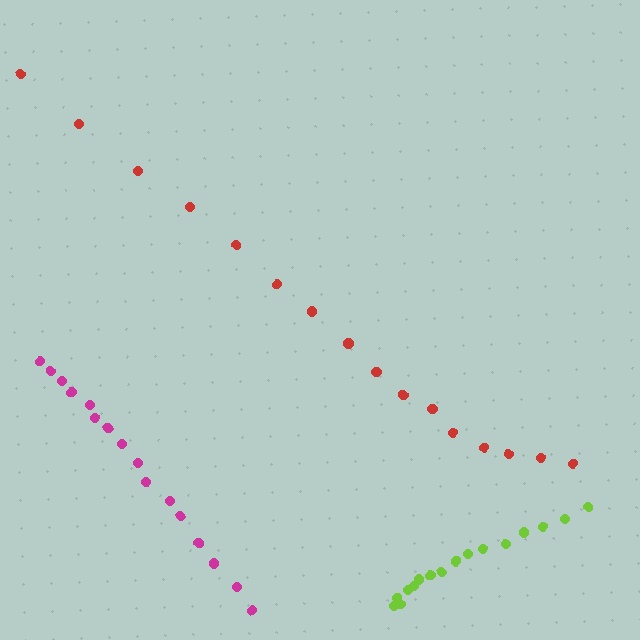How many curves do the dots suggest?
There are 3 distinct paths.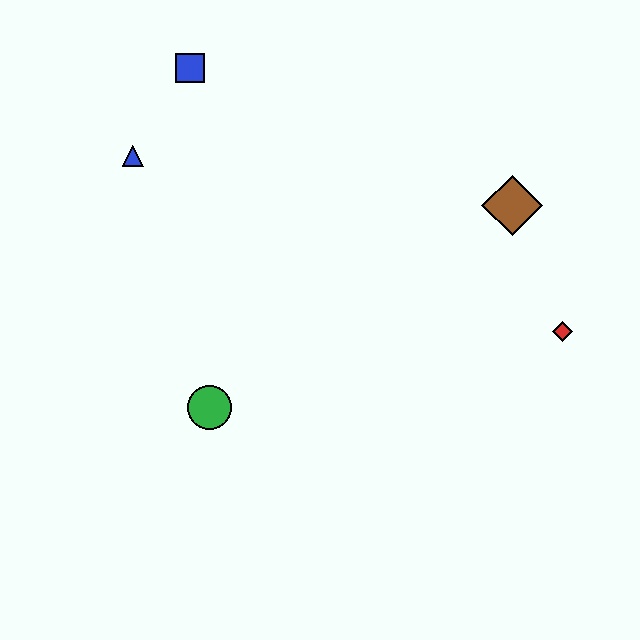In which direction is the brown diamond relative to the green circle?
The brown diamond is to the right of the green circle.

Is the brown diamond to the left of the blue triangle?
No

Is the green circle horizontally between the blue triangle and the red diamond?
Yes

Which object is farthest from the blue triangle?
The red diamond is farthest from the blue triangle.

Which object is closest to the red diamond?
The brown diamond is closest to the red diamond.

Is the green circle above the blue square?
No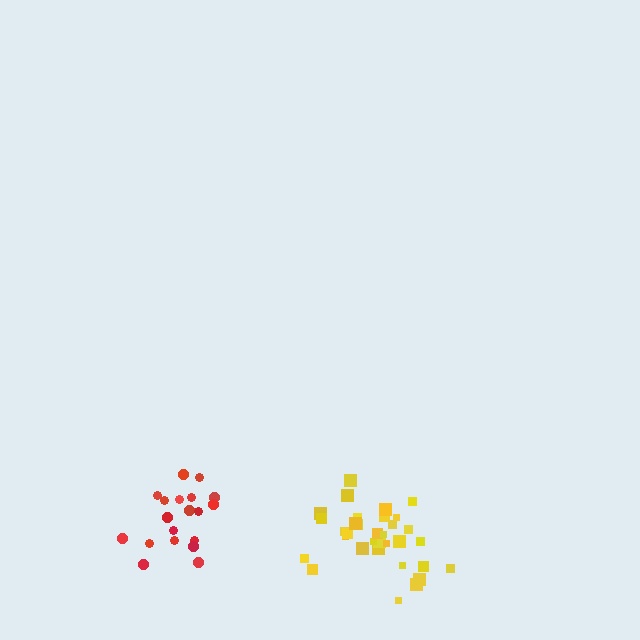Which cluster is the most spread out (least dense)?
Red.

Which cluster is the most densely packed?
Yellow.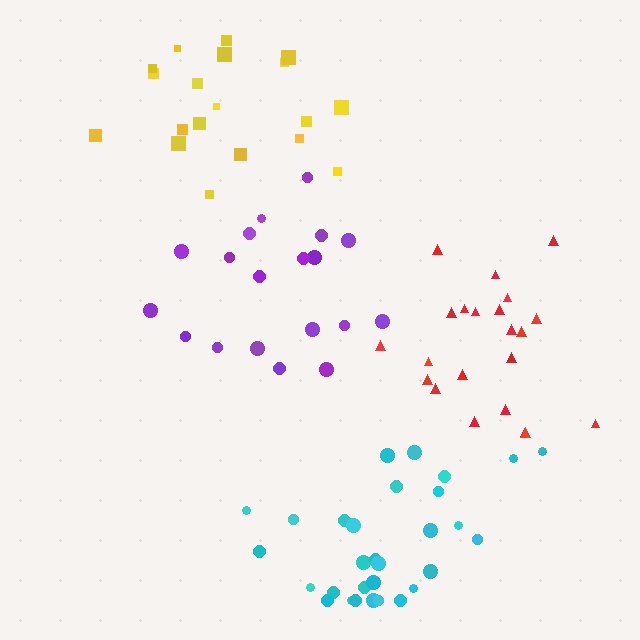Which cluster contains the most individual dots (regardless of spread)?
Cyan (30).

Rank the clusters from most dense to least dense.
red, cyan, yellow, purple.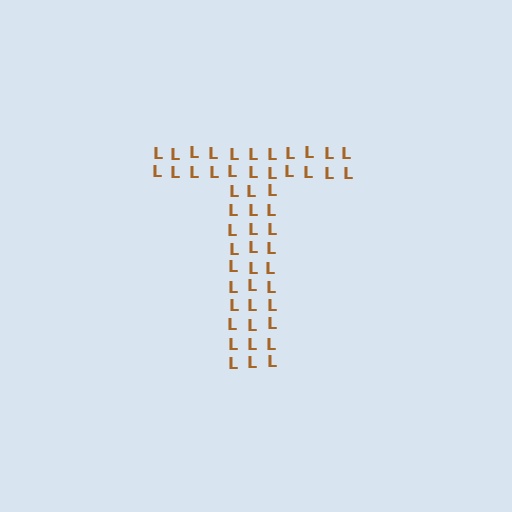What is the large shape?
The large shape is the letter T.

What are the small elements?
The small elements are letter L's.